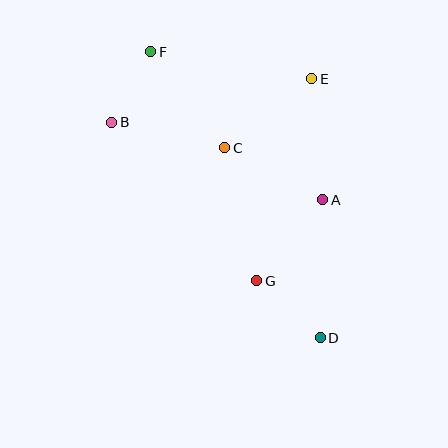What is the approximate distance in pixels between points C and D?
The distance between C and D is approximately 213 pixels.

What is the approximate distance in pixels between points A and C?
The distance between A and C is approximately 111 pixels.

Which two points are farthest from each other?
Points D and F are farthest from each other.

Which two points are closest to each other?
Points B and F are closest to each other.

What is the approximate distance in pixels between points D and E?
The distance between D and E is approximately 259 pixels.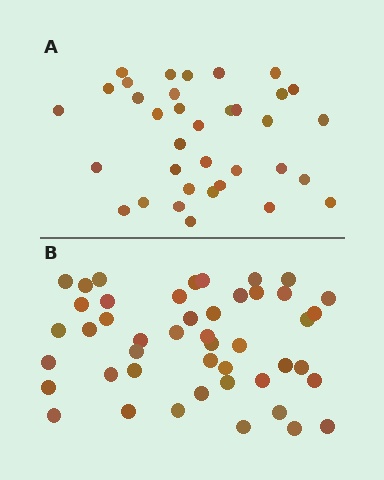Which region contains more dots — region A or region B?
Region B (the bottom region) has more dots.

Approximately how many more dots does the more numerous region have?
Region B has roughly 12 or so more dots than region A.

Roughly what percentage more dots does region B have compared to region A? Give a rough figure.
About 30% more.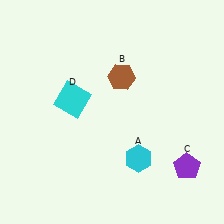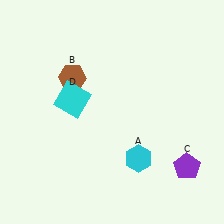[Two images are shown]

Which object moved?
The brown hexagon (B) moved left.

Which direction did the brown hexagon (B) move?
The brown hexagon (B) moved left.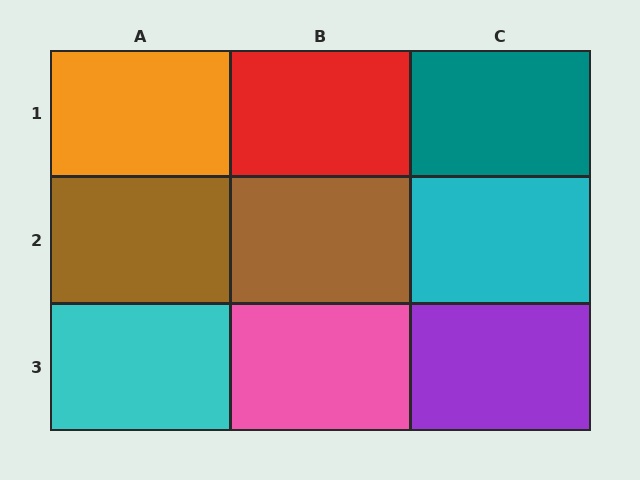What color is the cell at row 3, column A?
Cyan.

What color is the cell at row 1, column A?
Orange.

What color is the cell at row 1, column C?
Teal.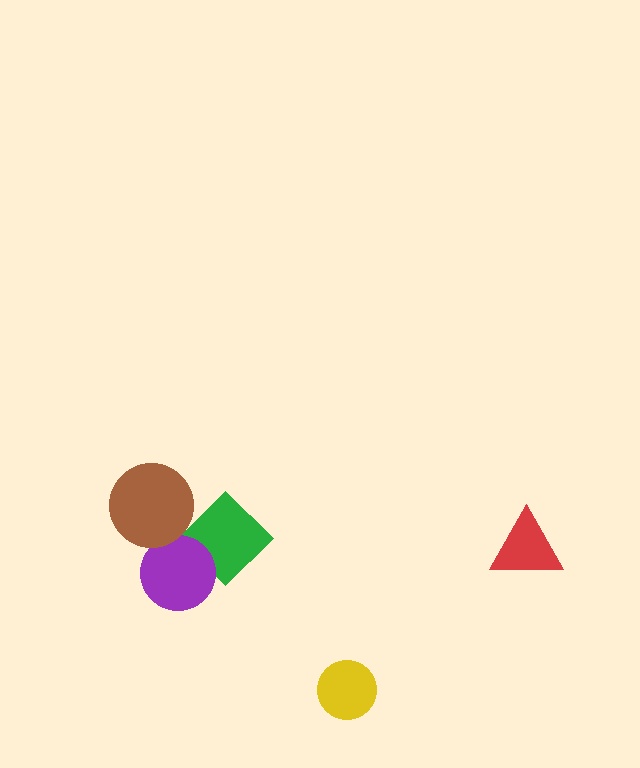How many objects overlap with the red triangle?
0 objects overlap with the red triangle.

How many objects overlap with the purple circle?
1 object overlaps with the purple circle.